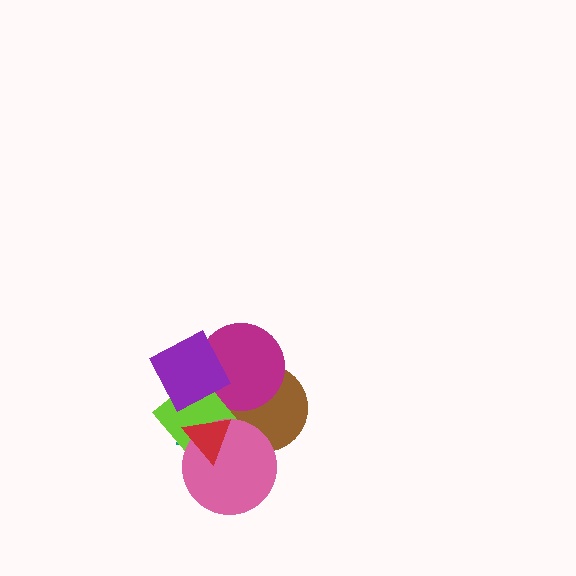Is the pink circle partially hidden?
Yes, it is partially covered by another shape.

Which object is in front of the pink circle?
The red triangle is in front of the pink circle.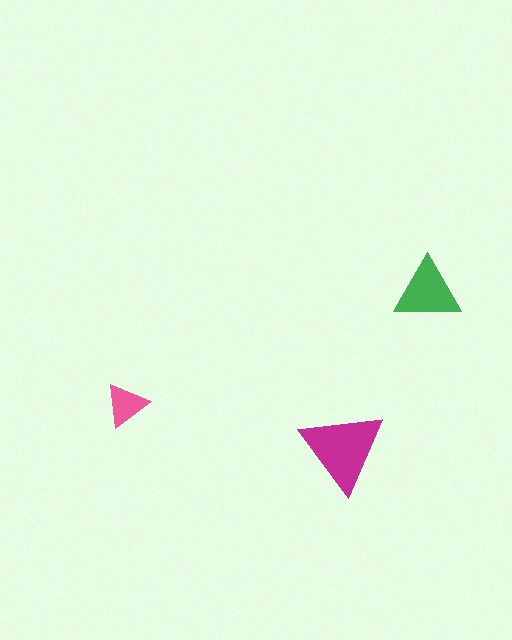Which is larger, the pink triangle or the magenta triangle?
The magenta one.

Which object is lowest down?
The magenta triangle is bottommost.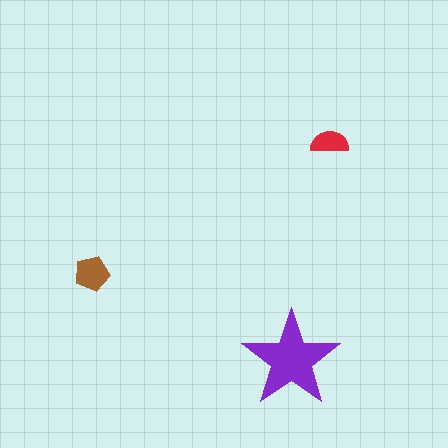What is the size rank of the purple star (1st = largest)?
1st.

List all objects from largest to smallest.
The purple star, the brown pentagon, the red semicircle.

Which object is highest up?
The red semicircle is topmost.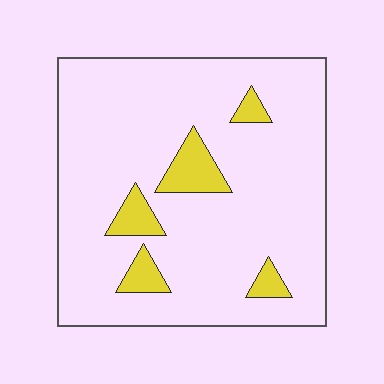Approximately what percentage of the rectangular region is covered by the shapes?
Approximately 10%.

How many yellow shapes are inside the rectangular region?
5.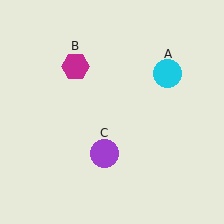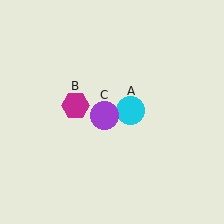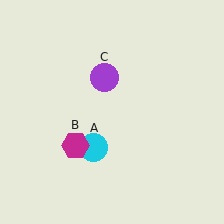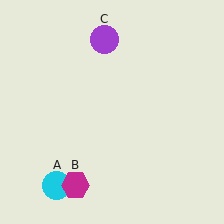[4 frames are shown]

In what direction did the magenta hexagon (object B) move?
The magenta hexagon (object B) moved down.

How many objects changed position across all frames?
3 objects changed position: cyan circle (object A), magenta hexagon (object B), purple circle (object C).